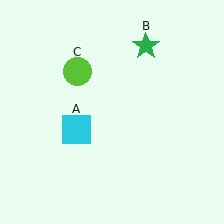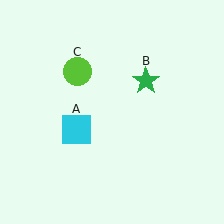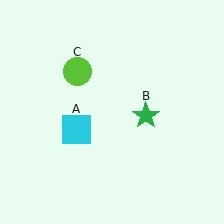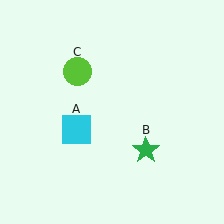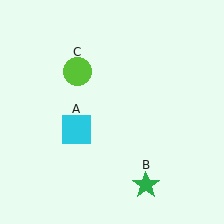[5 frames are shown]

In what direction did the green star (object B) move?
The green star (object B) moved down.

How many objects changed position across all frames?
1 object changed position: green star (object B).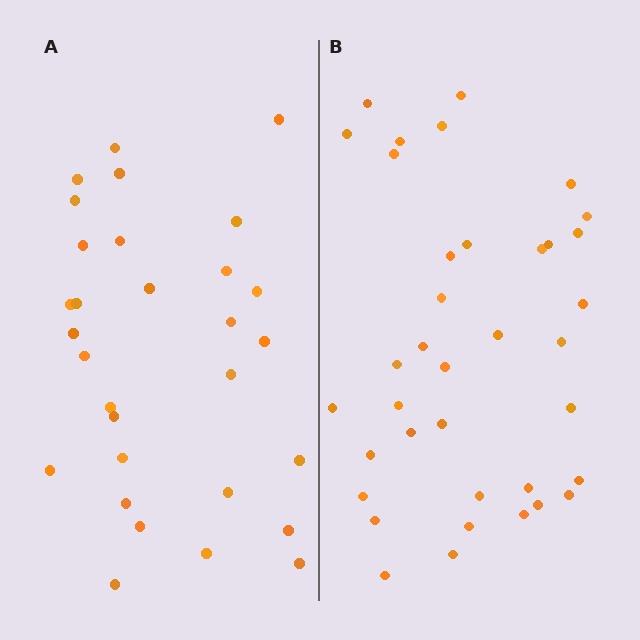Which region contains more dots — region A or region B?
Region B (the right region) has more dots.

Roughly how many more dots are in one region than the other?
Region B has roughly 8 or so more dots than region A.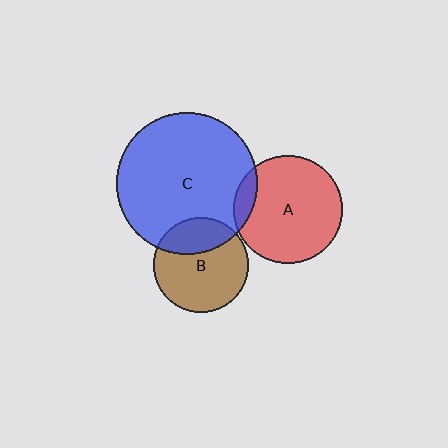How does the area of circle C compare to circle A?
Approximately 1.7 times.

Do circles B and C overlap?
Yes.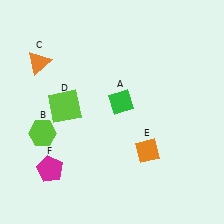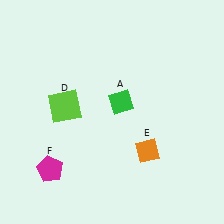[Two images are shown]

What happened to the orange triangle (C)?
The orange triangle (C) was removed in Image 2. It was in the top-left area of Image 1.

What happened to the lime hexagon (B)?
The lime hexagon (B) was removed in Image 2. It was in the bottom-left area of Image 1.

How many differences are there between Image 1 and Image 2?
There are 2 differences between the two images.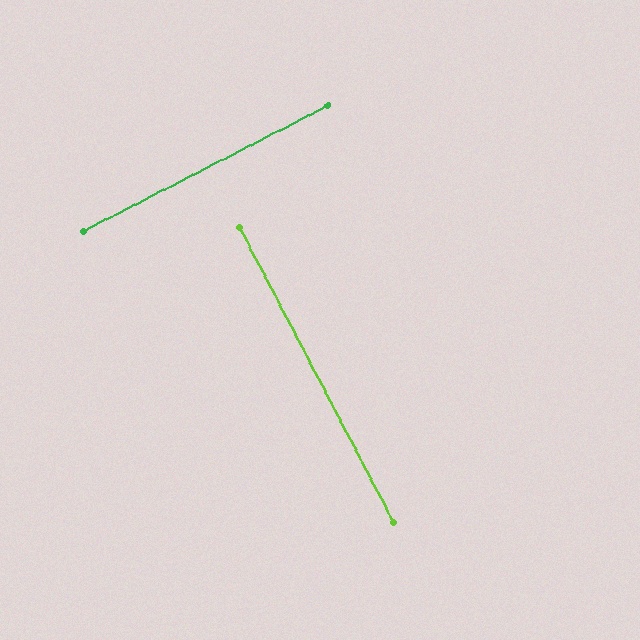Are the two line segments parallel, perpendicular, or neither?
Perpendicular — they meet at approximately 90°.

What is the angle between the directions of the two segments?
Approximately 90 degrees.